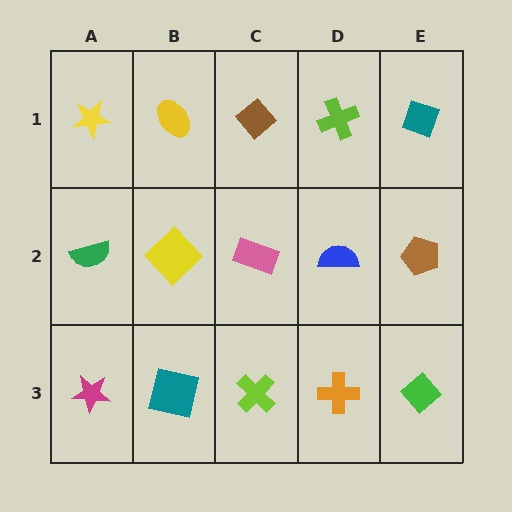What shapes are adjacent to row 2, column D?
A lime cross (row 1, column D), an orange cross (row 3, column D), a pink rectangle (row 2, column C), a brown pentagon (row 2, column E).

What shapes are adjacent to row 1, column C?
A pink rectangle (row 2, column C), a yellow ellipse (row 1, column B), a lime cross (row 1, column D).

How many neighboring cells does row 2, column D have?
4.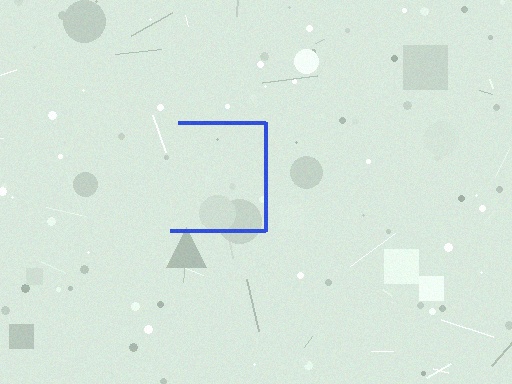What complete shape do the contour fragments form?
The contour fragments form a square.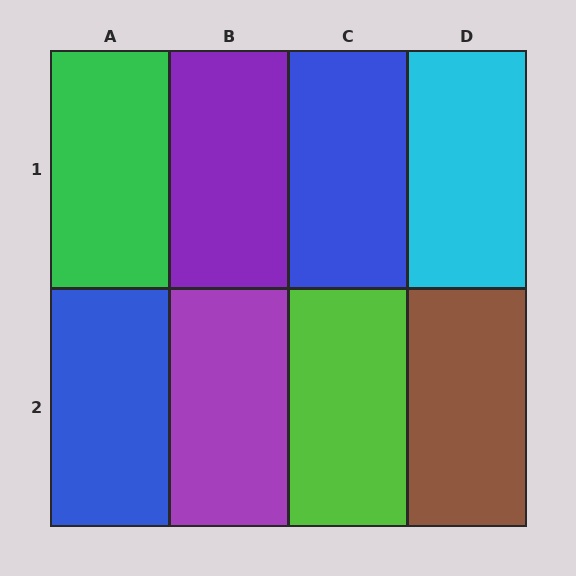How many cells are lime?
1 cell is lime.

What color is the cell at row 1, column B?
Purple.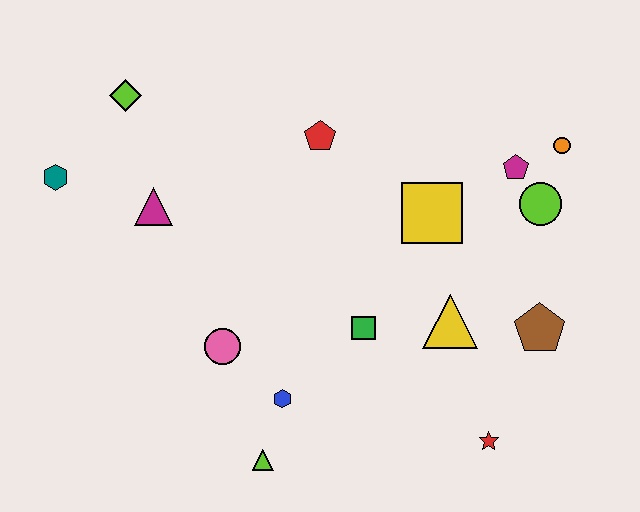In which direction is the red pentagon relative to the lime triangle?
The red pentagon is above the lime triangle.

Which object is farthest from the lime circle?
The teal hexagon is farthest from the lime circle.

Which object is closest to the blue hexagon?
The lime triangle is closest to the blue hexagon.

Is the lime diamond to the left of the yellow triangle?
Yes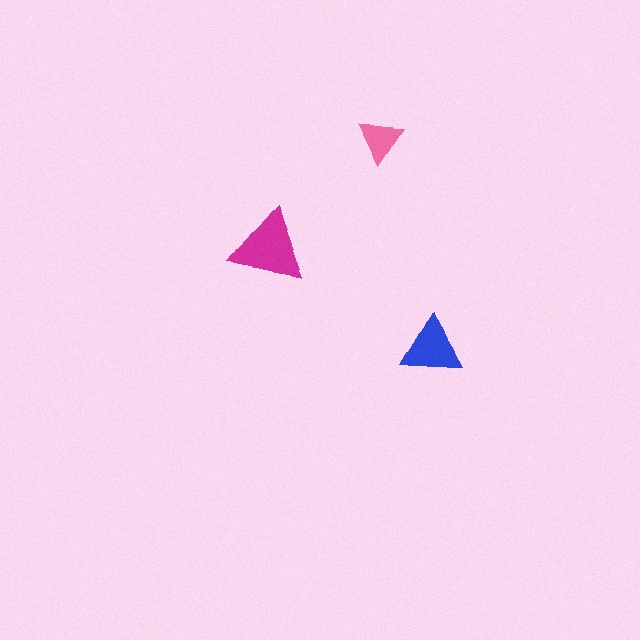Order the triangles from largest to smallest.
the magenta one, the blue one, the pink one.